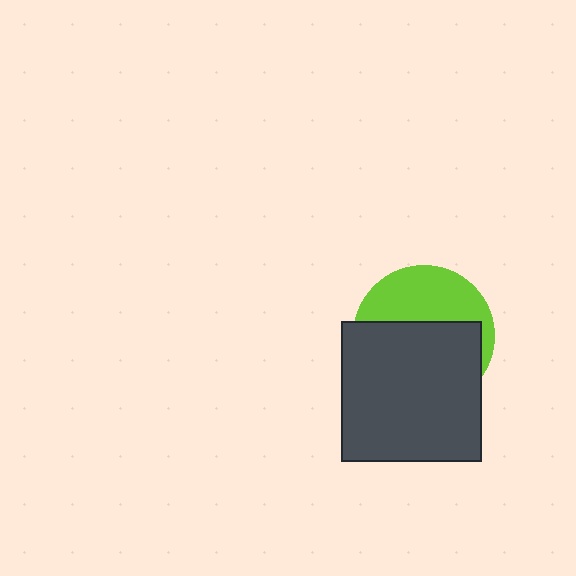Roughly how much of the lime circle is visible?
A small part of it is visible (roughly 41%).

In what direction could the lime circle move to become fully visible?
The lime circle could move up. That would shift it out from behind the dark gray square entirely.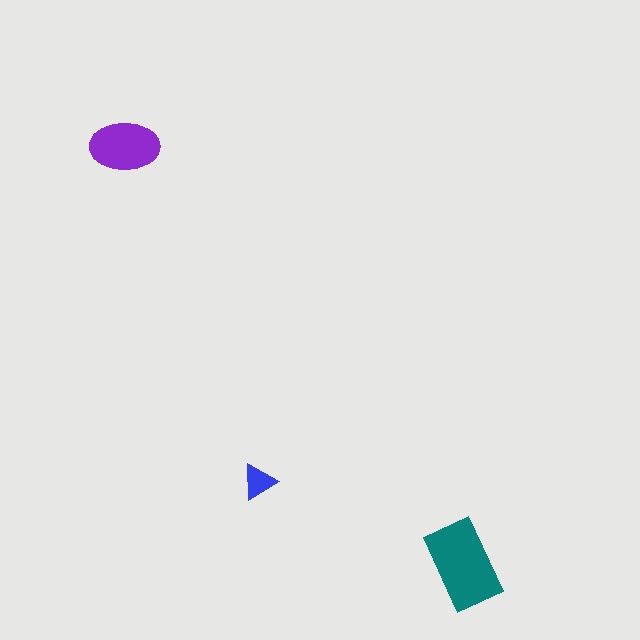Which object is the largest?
The teal rectangle.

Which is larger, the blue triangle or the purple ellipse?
The purple ellipse.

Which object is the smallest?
The blue triangle.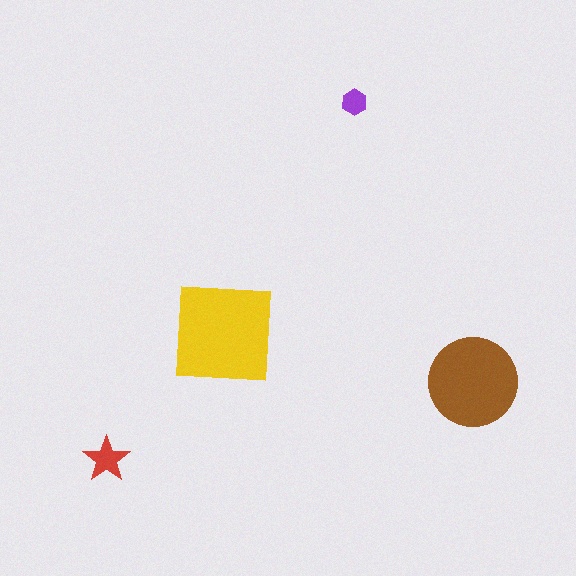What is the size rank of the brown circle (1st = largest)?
2nd.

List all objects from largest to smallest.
The yellow square, the brown circle, the red star, the purple hexagon.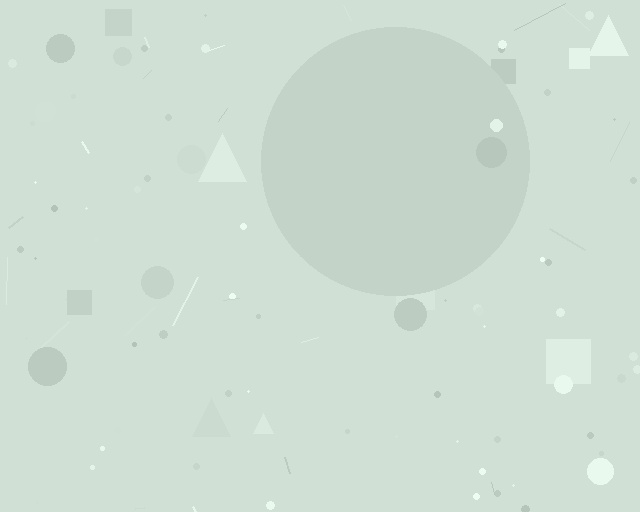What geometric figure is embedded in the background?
A circle is embedded in the background.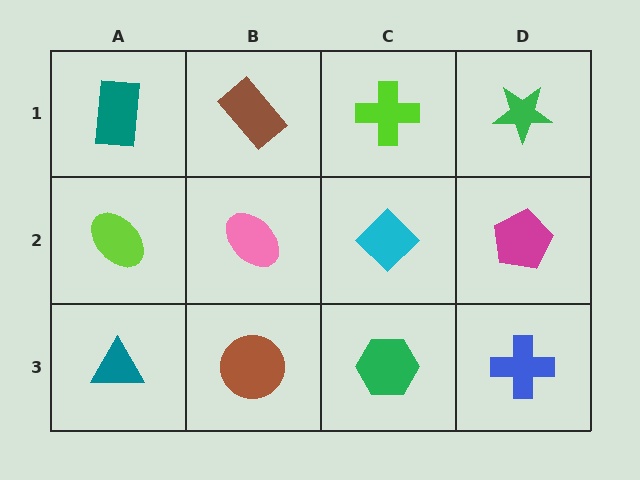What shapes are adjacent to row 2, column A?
A teal rectangle (row 1, column A), a teal triangle (row 3, column A), a pink ellipse (row 2, column B).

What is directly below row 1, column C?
A cyan diamond.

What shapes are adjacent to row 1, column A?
A lime ellipse (row 2, column A), a brown rectangle (row 1, column B).